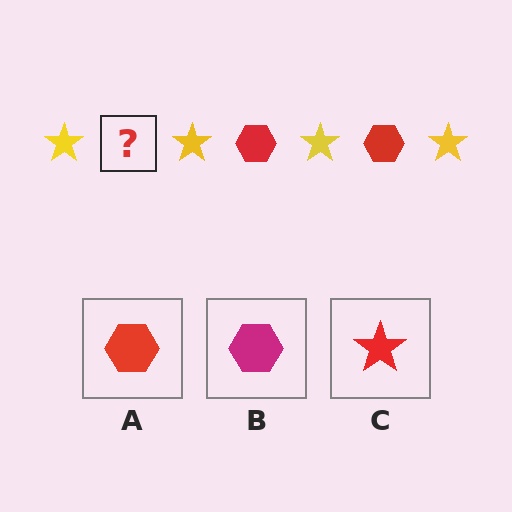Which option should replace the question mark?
Option A.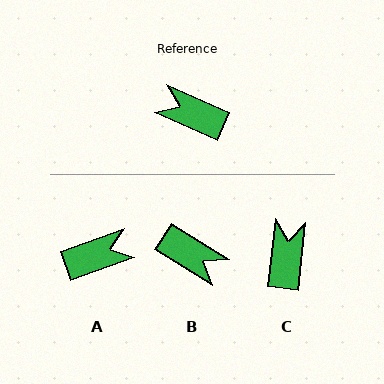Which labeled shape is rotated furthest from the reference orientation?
B, about 171 degrees away.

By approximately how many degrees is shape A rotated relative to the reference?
Approximately 136 degrees clockwise.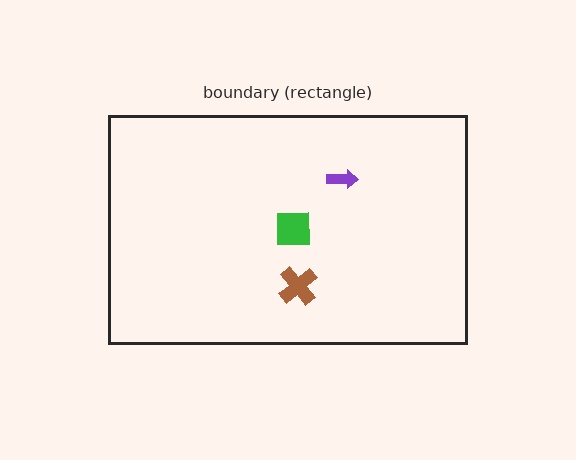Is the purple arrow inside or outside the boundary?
Inside.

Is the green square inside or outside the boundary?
Inside.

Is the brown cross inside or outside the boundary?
Inside.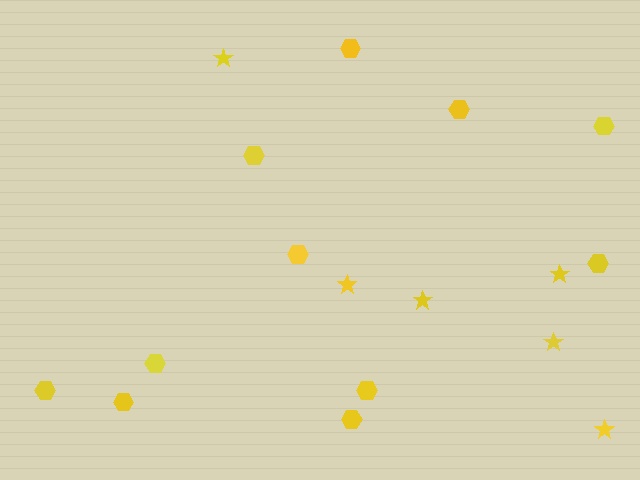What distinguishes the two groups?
There are 2 groups: one group of hexagons (11) and one group of stars (6).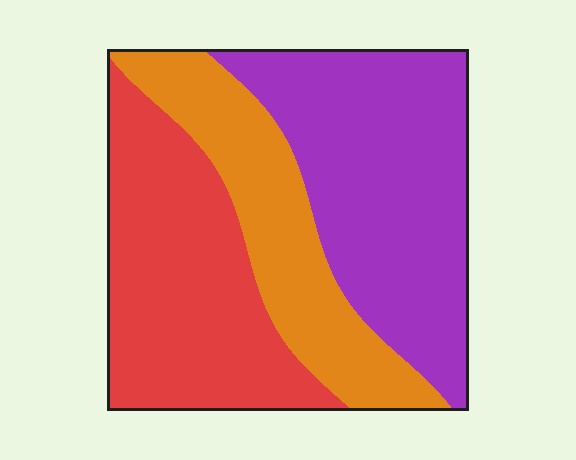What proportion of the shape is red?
Red takes up about one third (1/3) of the shape.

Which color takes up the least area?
Orange, at roughly 25%.